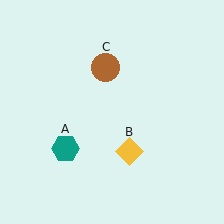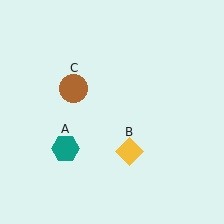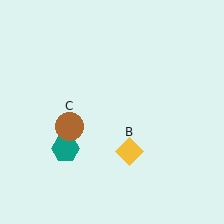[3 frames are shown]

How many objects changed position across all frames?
1 object changed position: brown circle (object C).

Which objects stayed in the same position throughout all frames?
Teal hexagon (object A) and yellow diamond (object B) remained stationary.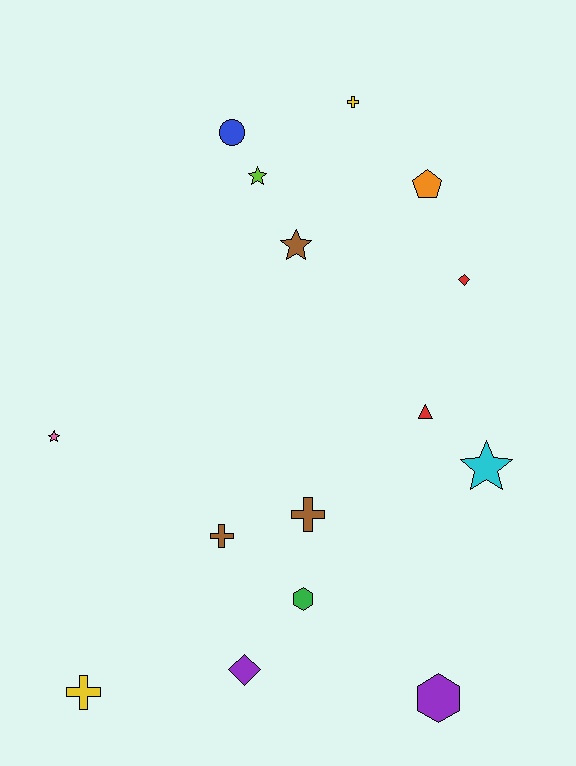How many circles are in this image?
There is 1 circle.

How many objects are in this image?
There are 15 objects.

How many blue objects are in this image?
There is 1 blue object.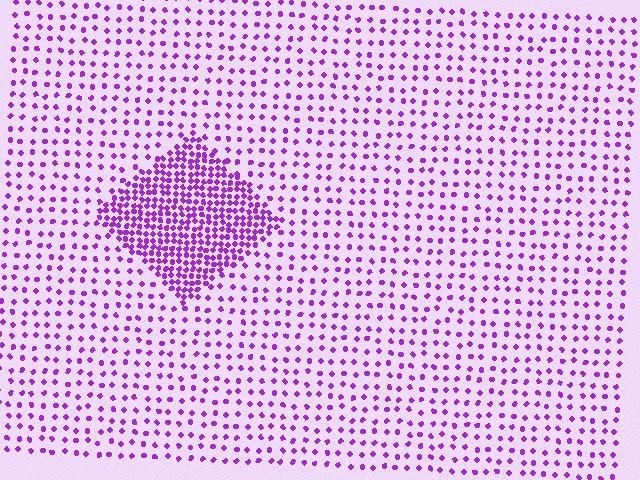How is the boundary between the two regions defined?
The boundary is defined by a change in element density (approximately 2.8x ratio). All elements are the same color, size, and shape.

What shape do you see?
I see a diamond.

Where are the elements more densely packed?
The elements are more densely packed inside the diamond boundary.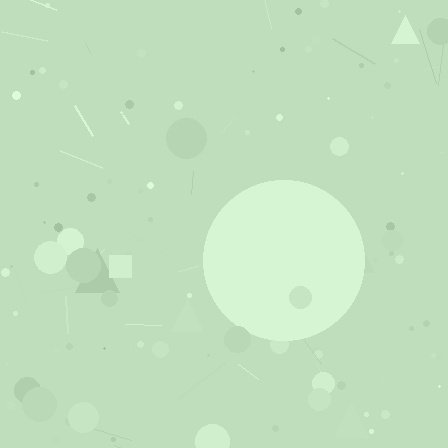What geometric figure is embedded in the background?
A circle is embedded in the background.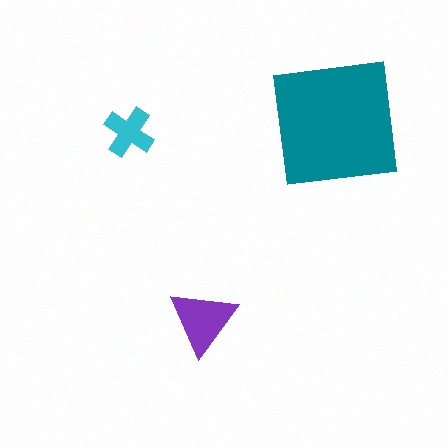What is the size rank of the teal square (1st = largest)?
1st.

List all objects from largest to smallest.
The teal square, the purple triangle, the cyan cross.